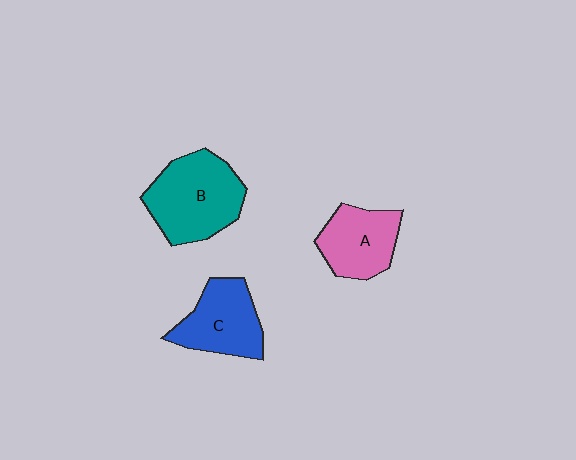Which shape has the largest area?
Shape B (teal).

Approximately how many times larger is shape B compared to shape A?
Approximately 1.4 times.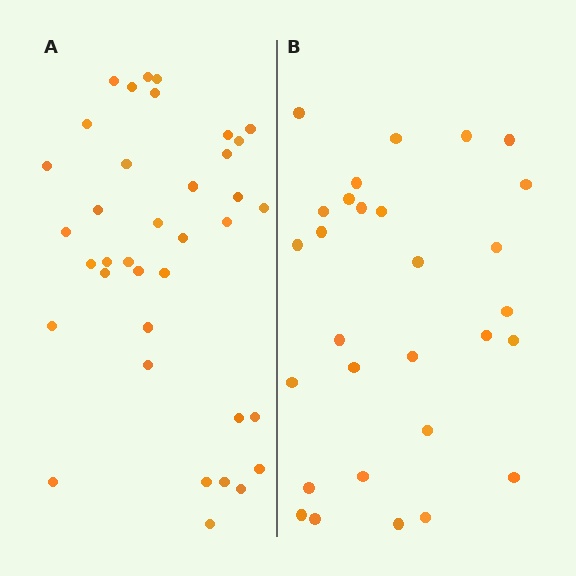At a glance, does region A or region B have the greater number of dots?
Region A (the left region) has more dots.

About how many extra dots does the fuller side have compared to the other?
Region A has roughly 8 or so more dots than region B.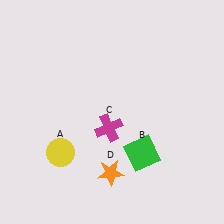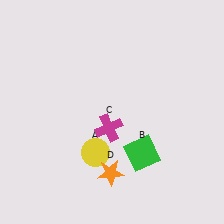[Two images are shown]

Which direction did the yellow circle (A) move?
The yellow circle (A) moved right.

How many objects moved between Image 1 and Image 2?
1 object moved between the two images.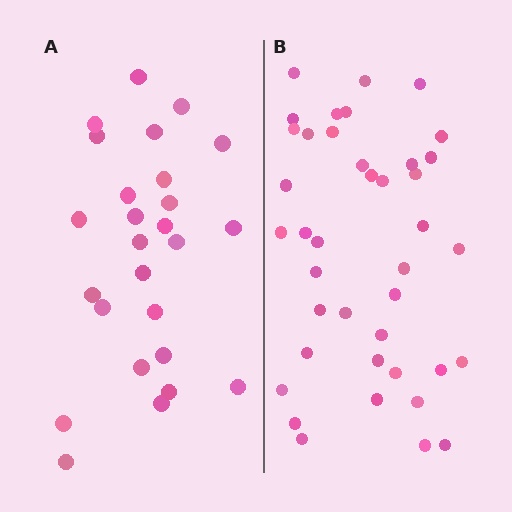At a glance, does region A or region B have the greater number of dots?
Region B (the right region) has more dots.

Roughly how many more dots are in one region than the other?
Region B has approximately 15 more dots than region A.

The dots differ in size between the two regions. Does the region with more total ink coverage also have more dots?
No. Region A has more total ink coverage because its dots are larger, but region B actually contains more individual dots. Total area can be misleading — the number of items is what matters here.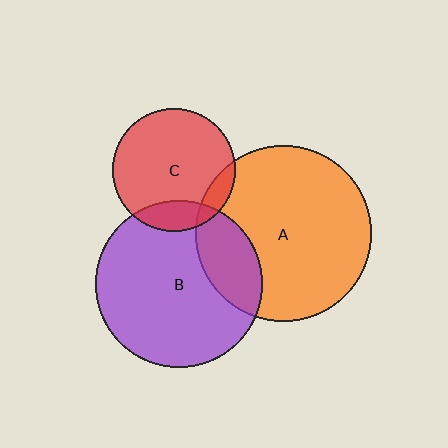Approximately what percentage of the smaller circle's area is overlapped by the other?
Approximately 15%.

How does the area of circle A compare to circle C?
Approximately 2.1 times.